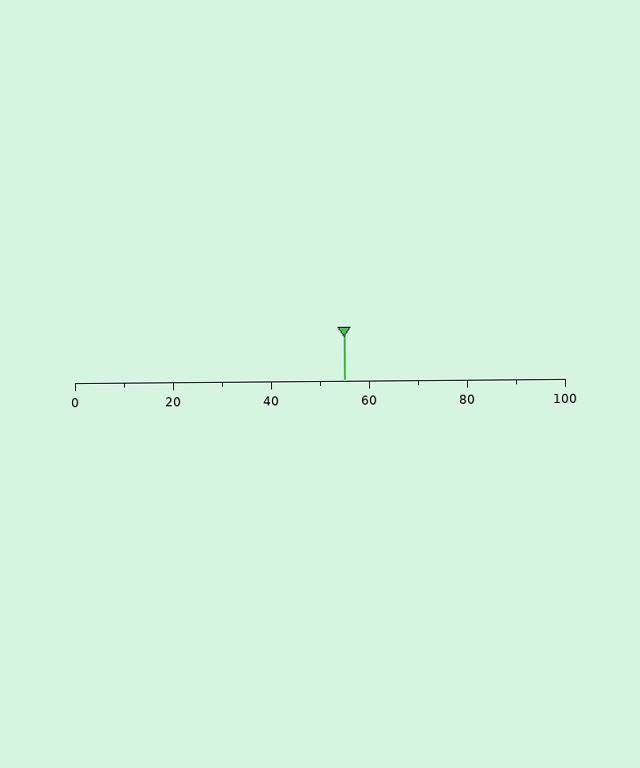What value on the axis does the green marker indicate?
The marker indicates approximately 55.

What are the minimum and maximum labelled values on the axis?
The axis runs from 0 to 100.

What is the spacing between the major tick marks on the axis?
The major ticks are spaced 20 apart.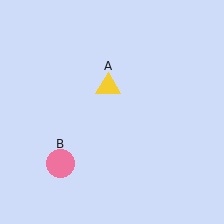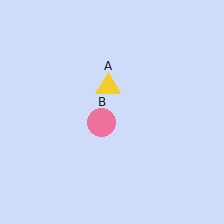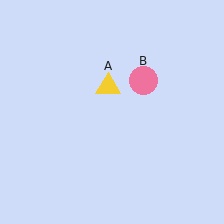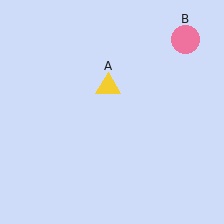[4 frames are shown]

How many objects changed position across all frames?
1 object changed position: pink circle (object B).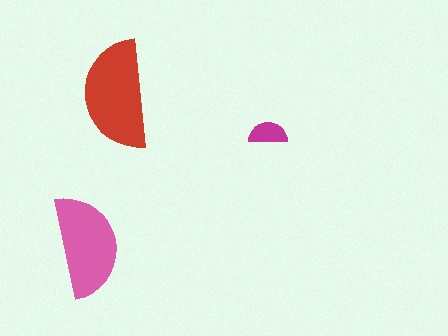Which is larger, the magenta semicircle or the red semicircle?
The red one.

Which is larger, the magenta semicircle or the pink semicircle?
The pink one.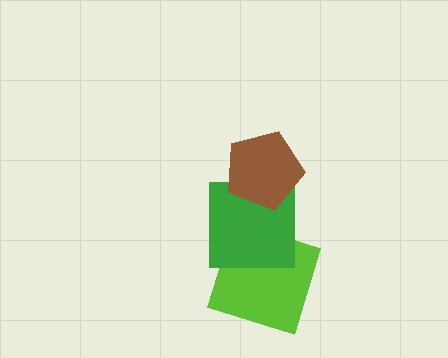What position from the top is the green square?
The green square is 2nd from the top.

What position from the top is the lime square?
The lime square is 3rd from the top.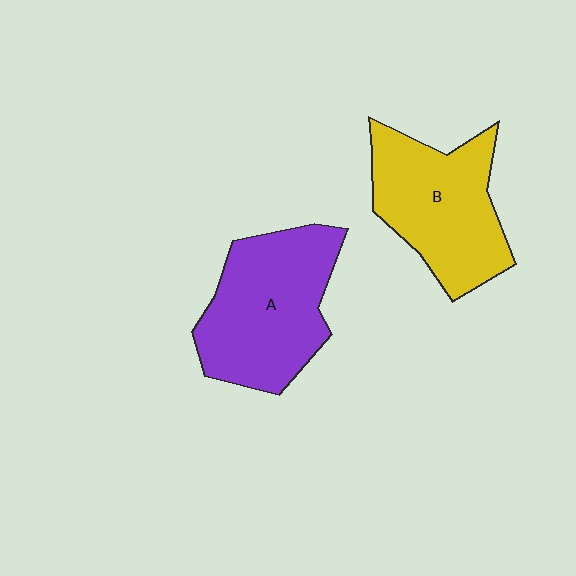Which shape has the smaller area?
Shape B (yellow).